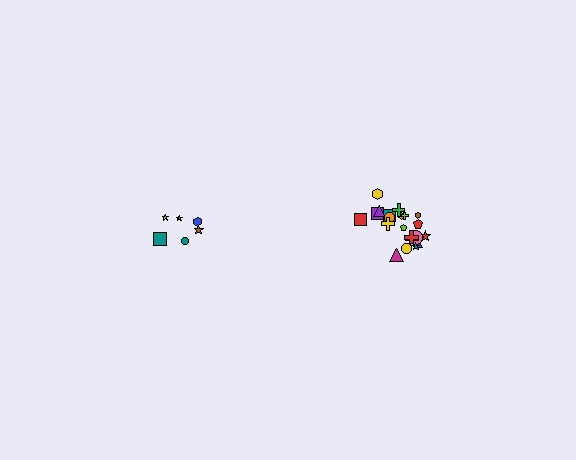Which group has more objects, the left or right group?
The right group.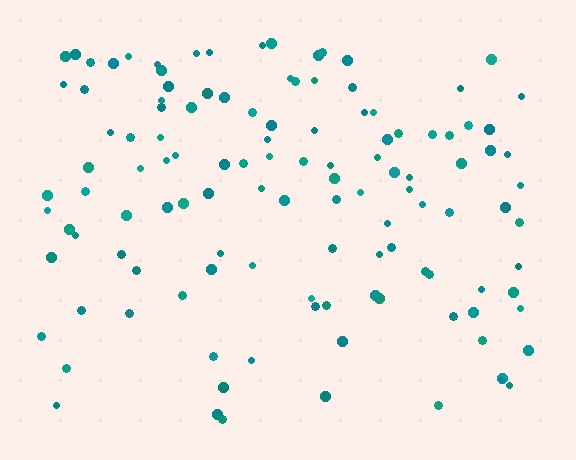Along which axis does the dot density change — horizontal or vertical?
Vertical.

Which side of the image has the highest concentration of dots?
The top.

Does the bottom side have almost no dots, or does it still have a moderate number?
Still a moderate number, just noticeably fewer than the top.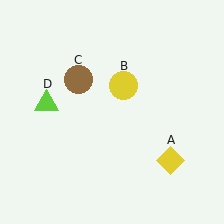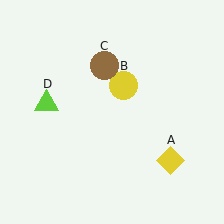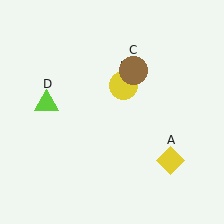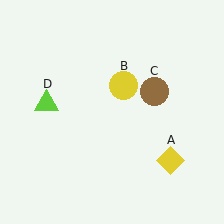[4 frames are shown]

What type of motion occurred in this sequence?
The brown circle (object C) rotated clockwise around the center of the scene.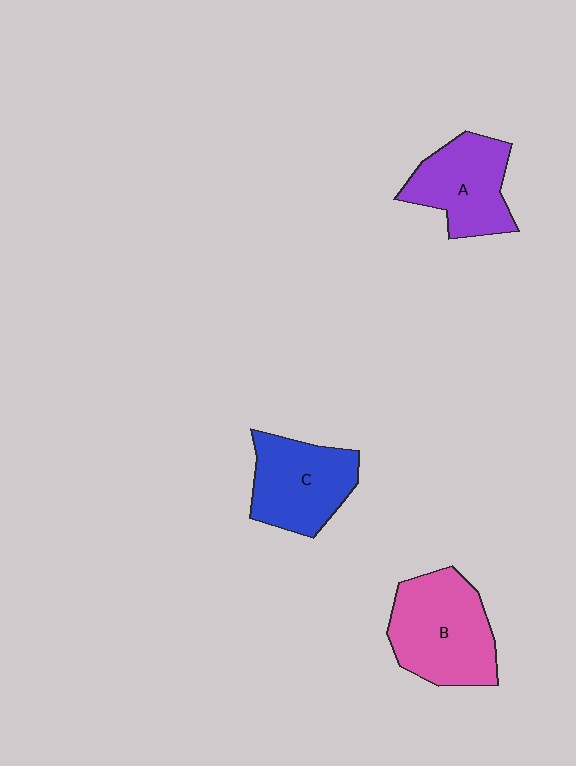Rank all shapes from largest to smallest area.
From largest to smallest: B (pink), C (blue), A (purple).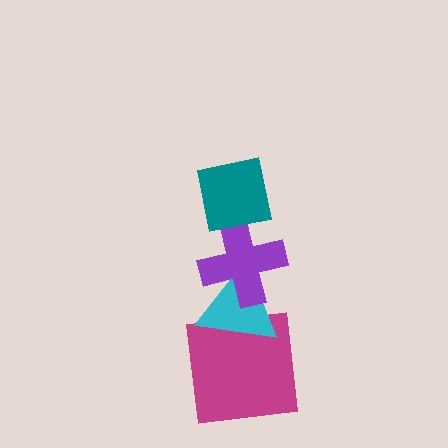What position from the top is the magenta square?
The magenta square is 4th from the top.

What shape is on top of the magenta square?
The cyan triangle is on top of the magenta square.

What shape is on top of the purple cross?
The teal square is on top of the purple cross.